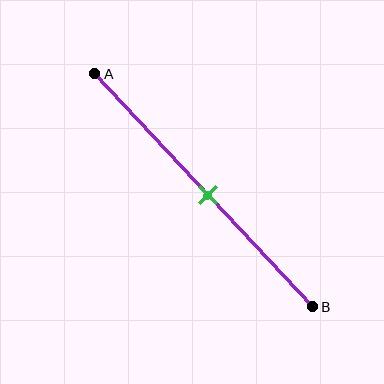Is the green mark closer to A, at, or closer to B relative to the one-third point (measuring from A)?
The green mark is closer to point B than the one-third point of segment AB.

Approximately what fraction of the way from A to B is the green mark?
The green mark is approximately 50% of the way from A to B.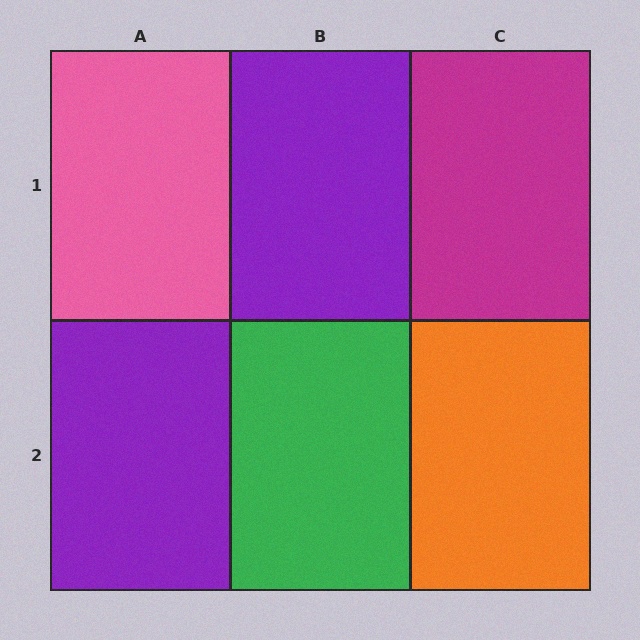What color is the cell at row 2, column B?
Green.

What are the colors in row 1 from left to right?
Pink, purple, magenta.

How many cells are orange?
1 cell is orange.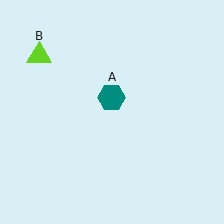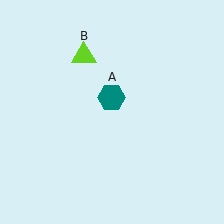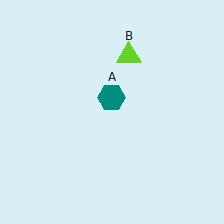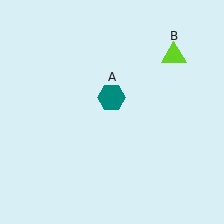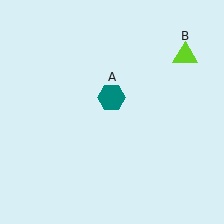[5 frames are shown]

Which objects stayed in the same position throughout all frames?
Teal hexagon (object A) remained stationary.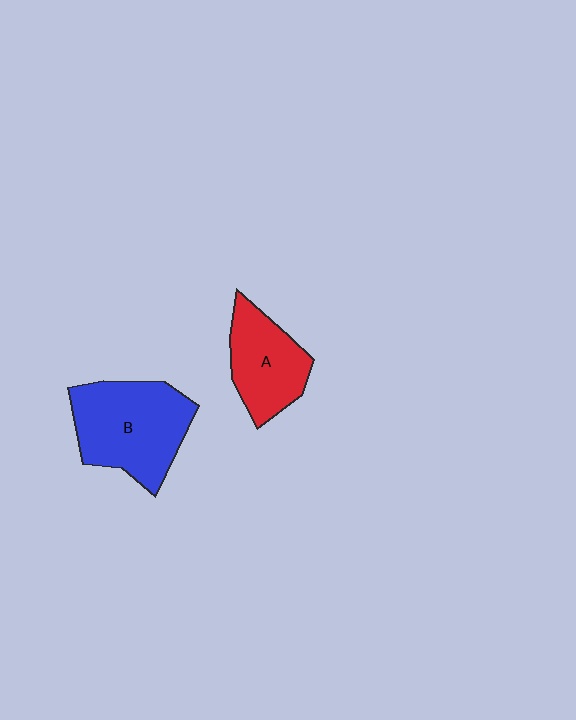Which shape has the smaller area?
Shape A (red).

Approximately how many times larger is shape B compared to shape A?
Approximately 1.5 times.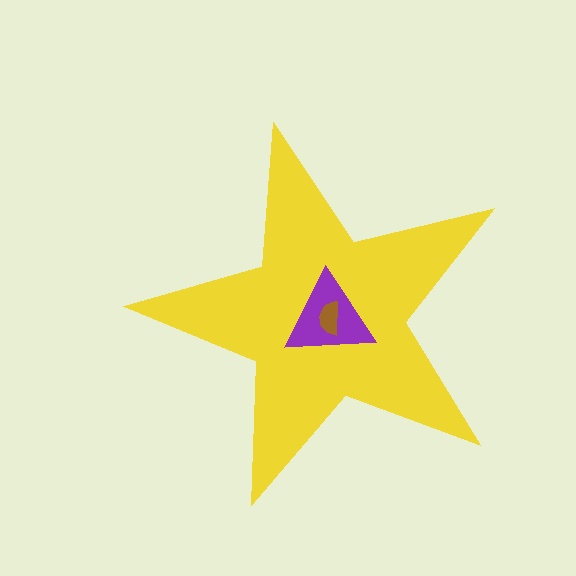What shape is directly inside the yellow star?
The purple triangle.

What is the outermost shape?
The yellow star.